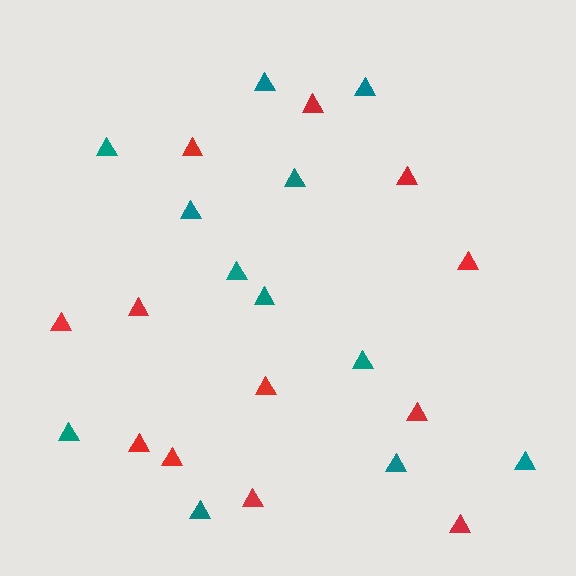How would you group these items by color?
There are 2 groups: one group of red triangles (12) and one group of teal triangles (12).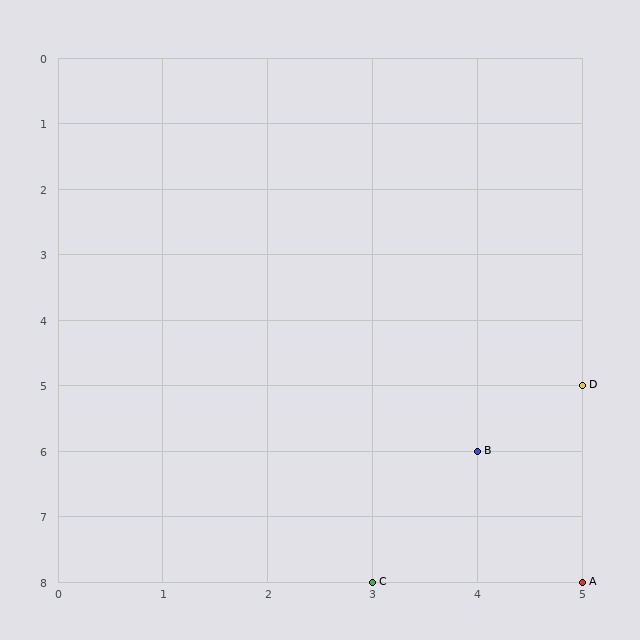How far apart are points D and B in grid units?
Points D and B are 1 column and 1 row apart (about 1.4 grid units diagonally).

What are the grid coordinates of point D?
Point D is at grid coordinates (5, 5).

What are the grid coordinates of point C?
Point C is at grid coordinates (3, 8).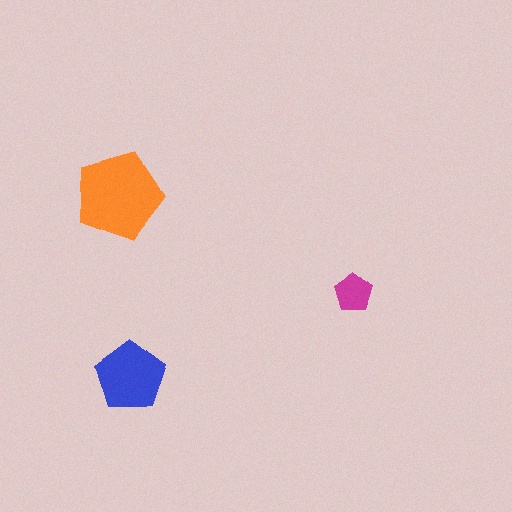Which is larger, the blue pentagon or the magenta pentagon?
The blue one.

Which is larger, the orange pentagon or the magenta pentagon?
The orange one.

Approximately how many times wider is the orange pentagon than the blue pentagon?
About 1.5 times wider.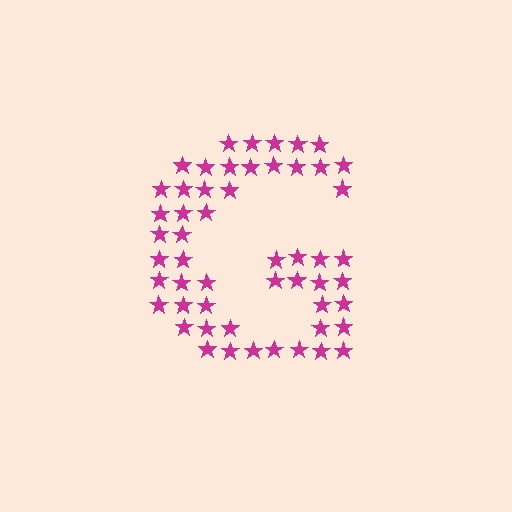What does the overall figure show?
The overall figure shows the letter G.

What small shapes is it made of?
It is made of small stars.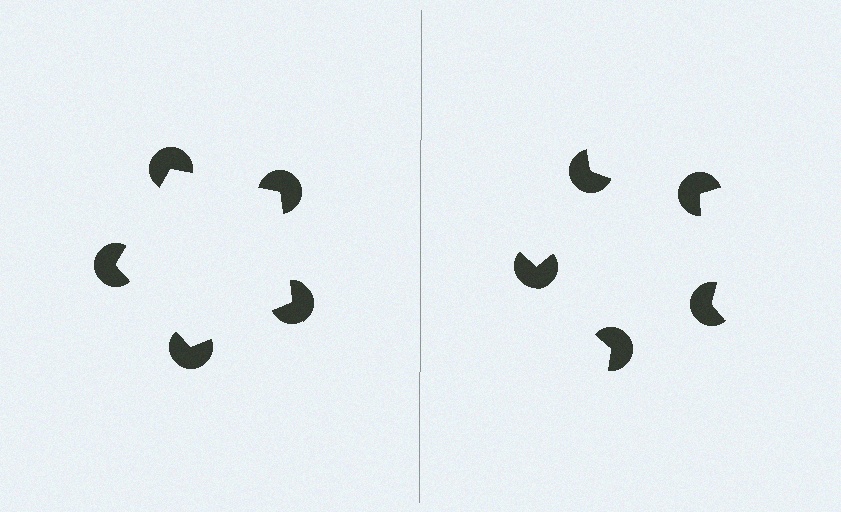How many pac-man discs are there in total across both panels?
10 — 5 on each side.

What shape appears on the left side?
An illusory pentagon.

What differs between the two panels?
The pac-man discs are positioned identically on both sides; only the wedge orientations differ. On the left they align to a pentagon; on the right they are misaligned.